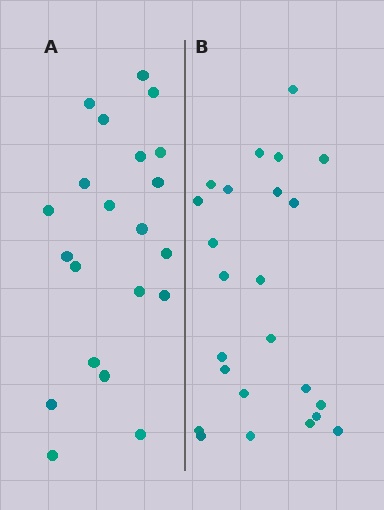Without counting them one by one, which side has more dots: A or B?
Region B (the right region) has more dots.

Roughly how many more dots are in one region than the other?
Region B has just a few more — roughly 2 or 3 more dots than region A.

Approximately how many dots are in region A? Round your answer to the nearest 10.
About 20 dots. (The exact count is 21, which rounds to 20.)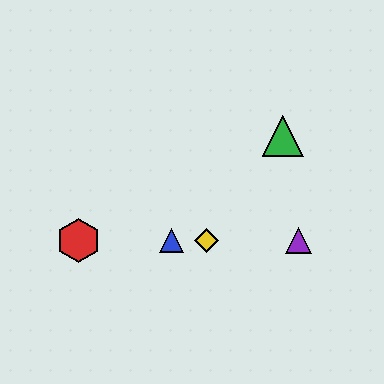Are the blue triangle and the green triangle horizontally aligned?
No, the blue triangle is at y≈241 and the green triangle is at y≈136.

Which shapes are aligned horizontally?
The red hexagon, the blue triangle, the yellow diamond, the purple triangle are aligned horizontally.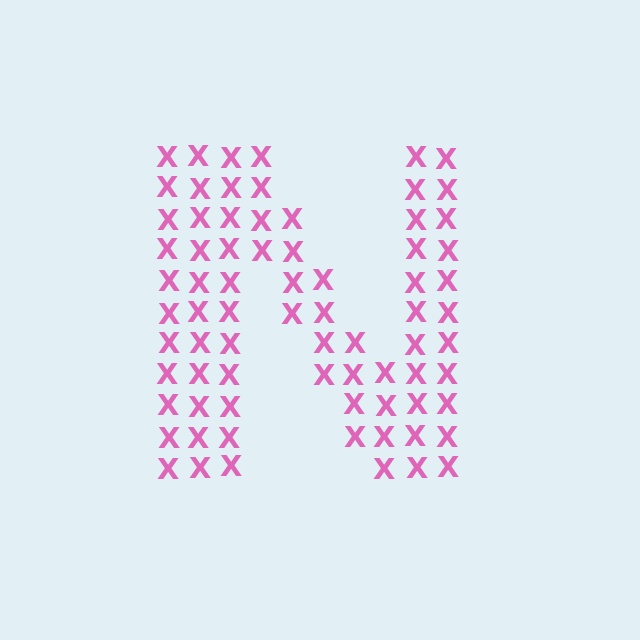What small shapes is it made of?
It is made of small letter X's.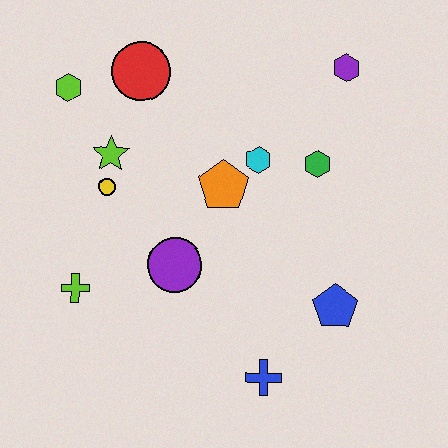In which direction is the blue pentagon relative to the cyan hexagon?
The blue pentagon is below the cyan hexagon.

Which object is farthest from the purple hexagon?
The lime cross is farthest from the purple hexagon.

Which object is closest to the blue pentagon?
The blue cross is closest to the blue pentagon.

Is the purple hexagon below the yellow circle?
No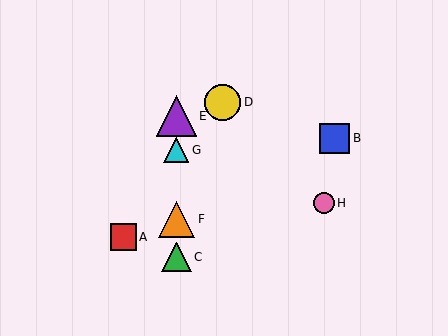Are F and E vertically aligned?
Yes, both are at x≈176.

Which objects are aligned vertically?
Objects C, E, F, G are aligned vertically.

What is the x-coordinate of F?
Object F is at x≈176.